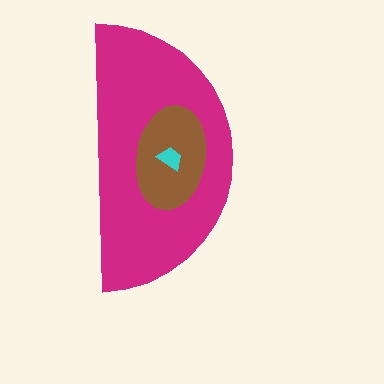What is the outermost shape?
The magenta semicircle.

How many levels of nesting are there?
3.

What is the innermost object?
The cyan trapezoid.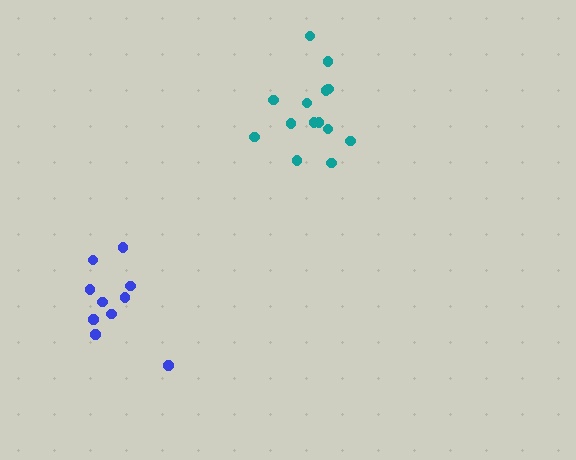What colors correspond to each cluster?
The clusters are colored: teal, blue.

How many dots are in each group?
Group 1: 14 dots, Group 2: 10 dots (24 total).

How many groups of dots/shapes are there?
There are 2 groups.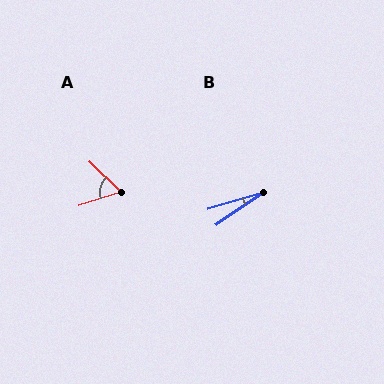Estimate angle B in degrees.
Approximately 18 degrees.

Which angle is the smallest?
B, at approximately 18 degrees.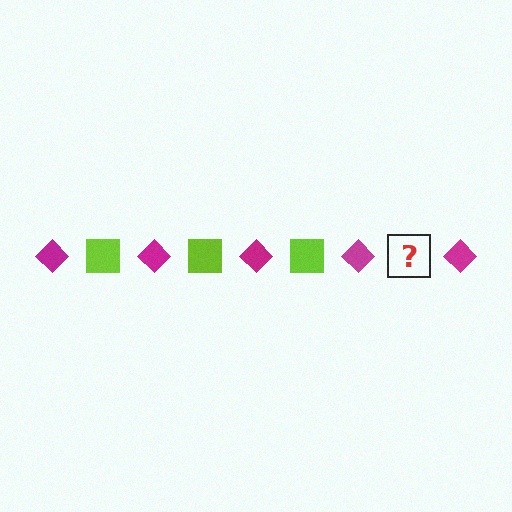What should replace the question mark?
The question mark should be replaced with a lime square.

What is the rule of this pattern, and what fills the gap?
The rule is that the pattern alternates between magenta diamond and lime square. The gap should be filled with a lime square.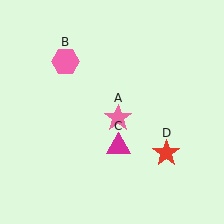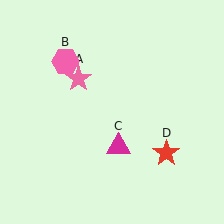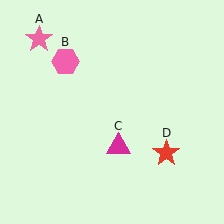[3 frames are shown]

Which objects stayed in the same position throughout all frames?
Pink hexagon (object B) and magenta triangle (object C) and red star (object D) remained stationary.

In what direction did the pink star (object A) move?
The pink star (object A) moved up and to the left.